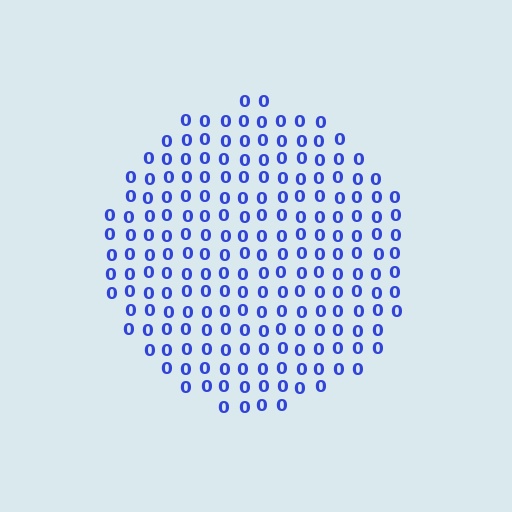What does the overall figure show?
The overall figure shows a circle.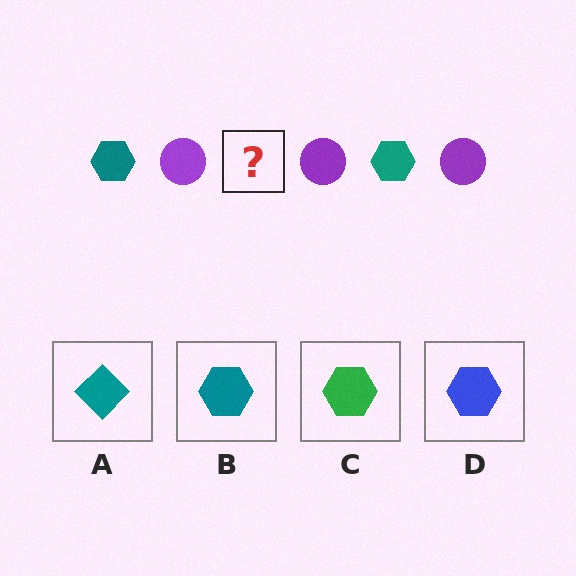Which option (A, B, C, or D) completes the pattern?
B.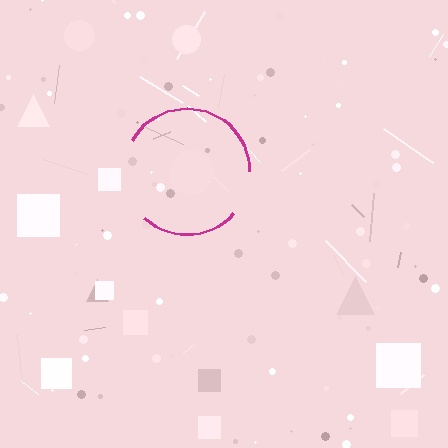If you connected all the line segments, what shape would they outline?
They would outline a circle.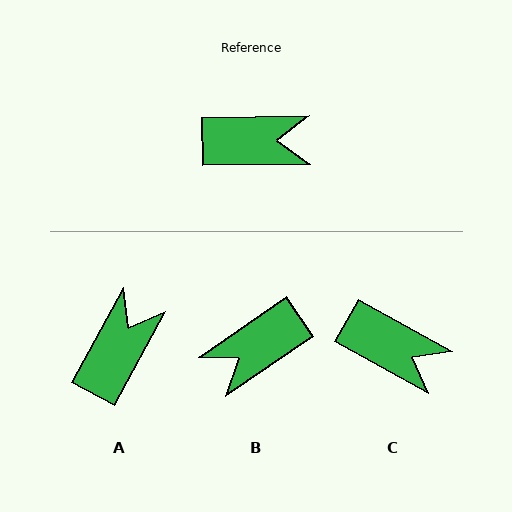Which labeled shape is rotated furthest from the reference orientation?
B, about 146 degrees away.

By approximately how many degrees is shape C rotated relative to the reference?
Approximately 30 degrees clockwise.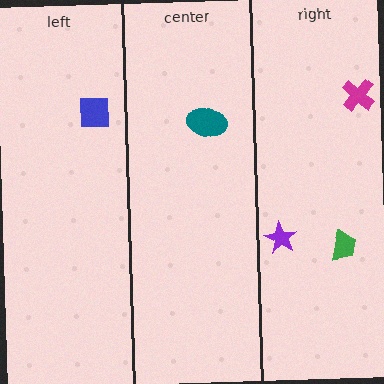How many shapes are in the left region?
1.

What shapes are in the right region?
The purple star, the green trapezoid, the magenta cross.